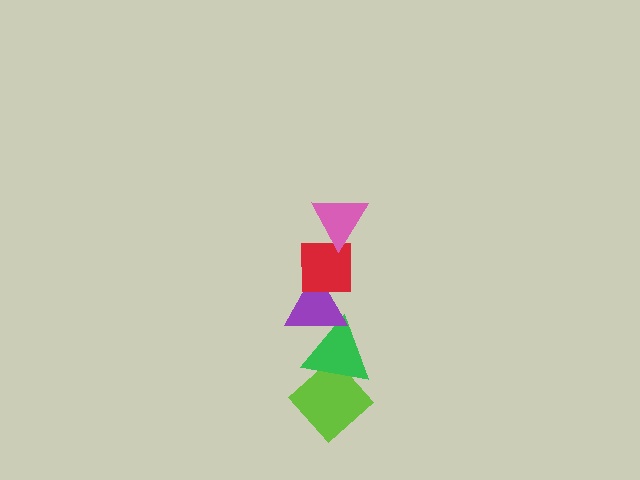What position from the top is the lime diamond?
The lime diamond is 5th from the top.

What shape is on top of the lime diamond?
The green triangle is on top of the lime diamond.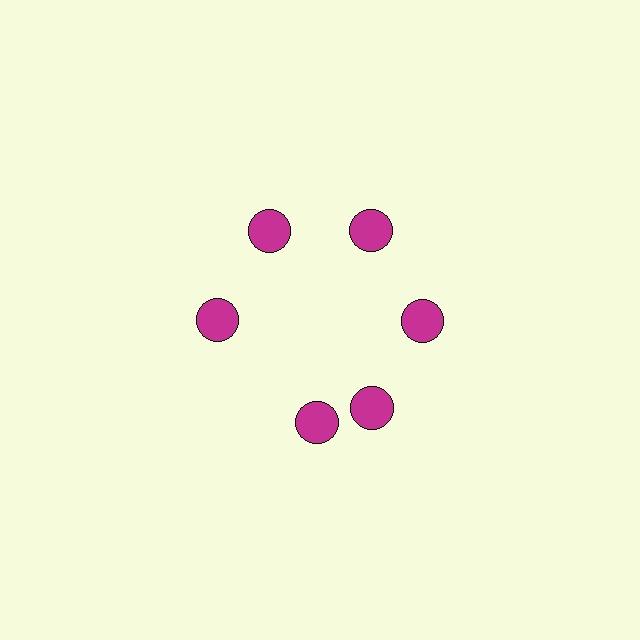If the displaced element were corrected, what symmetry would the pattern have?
It would have 6-fold rotational symmetry — the pattern would map onto itself every 60 degrees.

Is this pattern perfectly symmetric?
No. The 6 magenta circles are arranged in a ring, but one element near the 7 o'clock position is rotated out of alignment along the ring, breaking the 6-fold rotational symmetry.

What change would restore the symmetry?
The symmetry would be restored by rotating it back into even spacing with its neighbors so that all 6 circles sit at equal angles and equal distance from the center.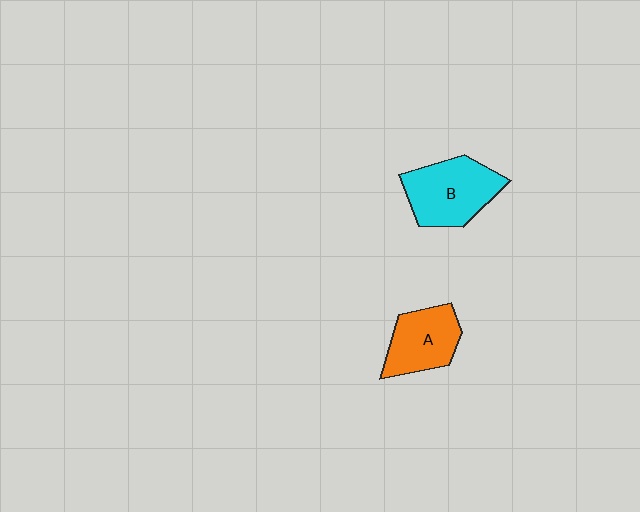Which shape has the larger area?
Shape B (cyan).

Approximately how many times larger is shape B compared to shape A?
Approximately 1.3 times.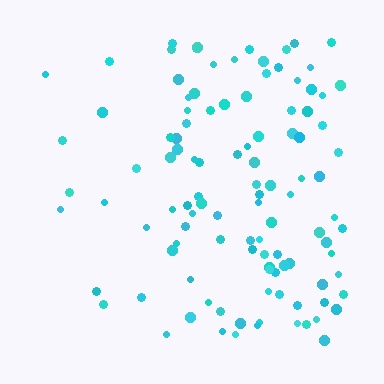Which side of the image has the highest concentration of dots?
The right.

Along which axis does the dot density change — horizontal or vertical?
Horizontal.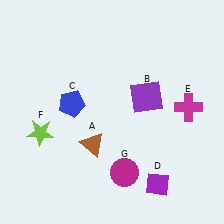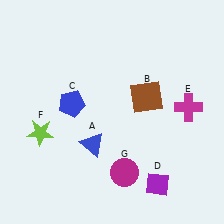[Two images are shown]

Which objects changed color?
A changed from brown to blue. B changed from purple to brown.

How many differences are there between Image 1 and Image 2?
There are 2 differences between the two images.